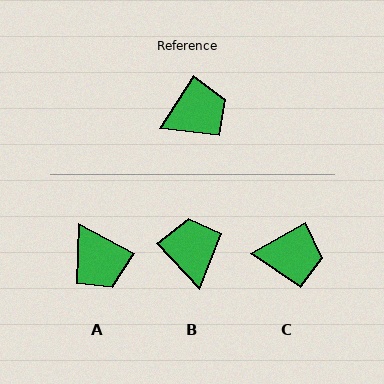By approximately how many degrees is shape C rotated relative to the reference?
Approximately 27 degrees clockwise.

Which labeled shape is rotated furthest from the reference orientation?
A, about 85 degrees away.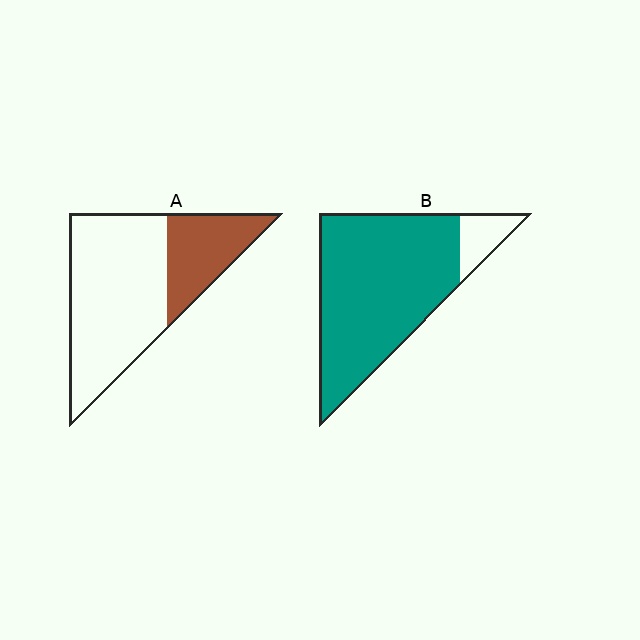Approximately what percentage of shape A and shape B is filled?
A is approximately 30% and B is approximately 90%.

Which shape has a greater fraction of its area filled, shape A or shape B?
Shape B.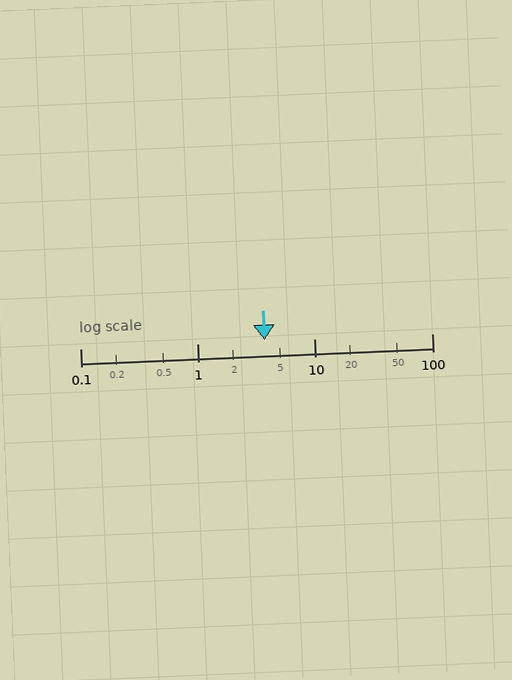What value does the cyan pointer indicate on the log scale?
The pointer indicates approximately 3.7.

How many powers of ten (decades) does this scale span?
The scale spans 3 decades, from 0.1 to 100.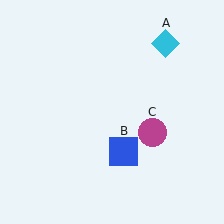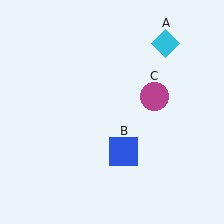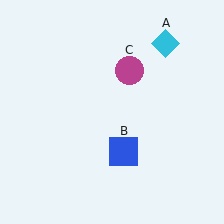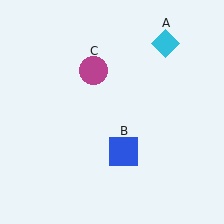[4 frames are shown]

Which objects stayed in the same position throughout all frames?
Cyan diamond (object A) and blue square (object B) remained stationary.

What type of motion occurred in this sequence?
The magenta circle (object C) rotated counterclockwise around the center of the scene.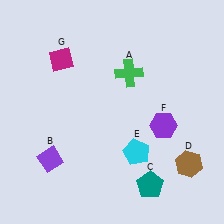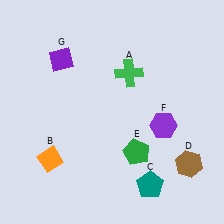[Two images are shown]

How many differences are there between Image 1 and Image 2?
There are 3 differences between the two images.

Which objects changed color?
B changed from purple to orange. E changed from cyan to green. G changed from magenta to purple.